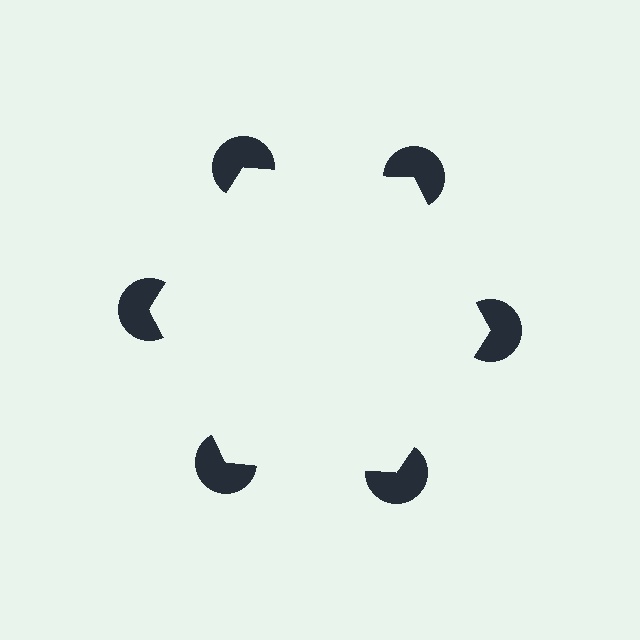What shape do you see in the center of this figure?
An illusory hexagon — its edges are inferred from the aligned wedge cuts in the pac-man discs, not physically drawn.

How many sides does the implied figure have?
6 sides.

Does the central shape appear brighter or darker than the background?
It typically appears slightly brighter than the background, even though no actual brightness change is drawn.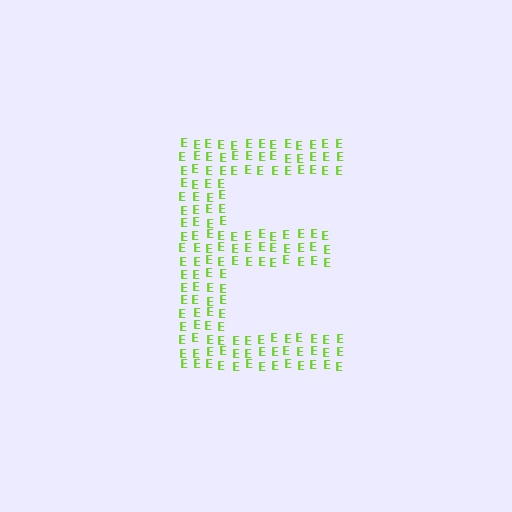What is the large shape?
The large shape is the letter E.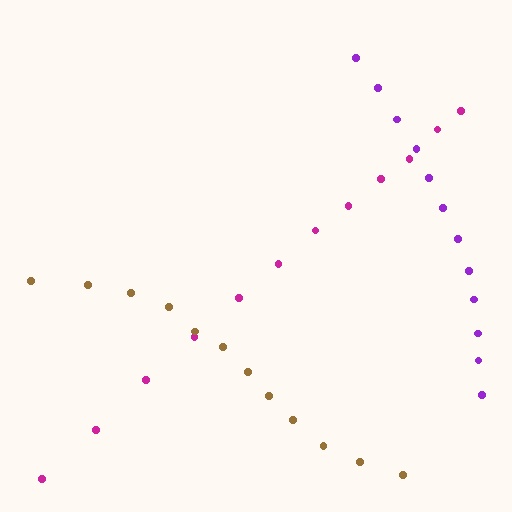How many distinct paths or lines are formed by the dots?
There are 3 distinct paths.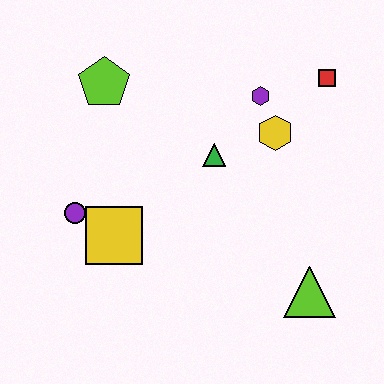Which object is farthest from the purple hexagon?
The purple circle is farthest from the purple hexagon.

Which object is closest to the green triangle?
The yellow hexagon is closest to the green triangle.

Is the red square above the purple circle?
Yes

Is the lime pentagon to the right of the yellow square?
No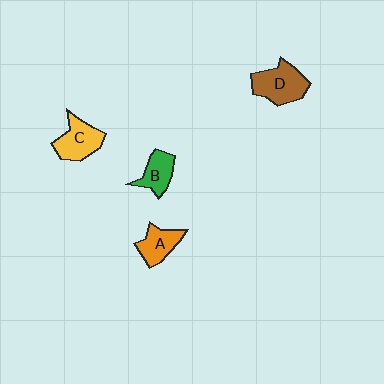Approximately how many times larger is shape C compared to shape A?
Approximately 1.2 times.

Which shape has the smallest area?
Shape B (green).